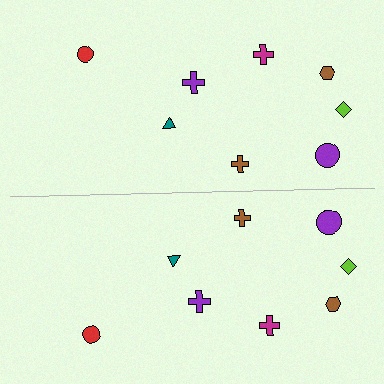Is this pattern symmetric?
Yes, this pattern has bilateral (reflection) symmetry.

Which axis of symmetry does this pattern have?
The pattern has a horizontal axis of symmetry running through the center of the image.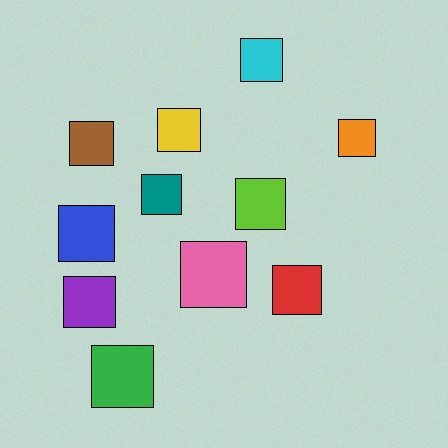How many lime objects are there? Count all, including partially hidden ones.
There is 1 lime object.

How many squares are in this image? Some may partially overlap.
There are 11 squares.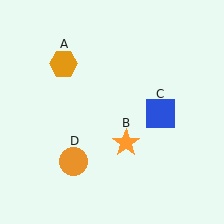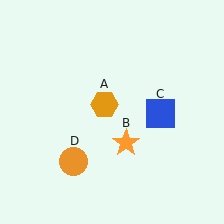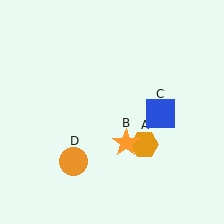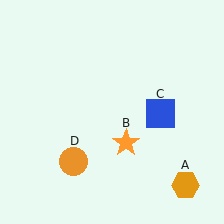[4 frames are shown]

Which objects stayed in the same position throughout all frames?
Orange star (object B) and blue square (object C) and orange circle (object D) remained stationary.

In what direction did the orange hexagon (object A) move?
The orange hexagon (object A) moved down and to the right.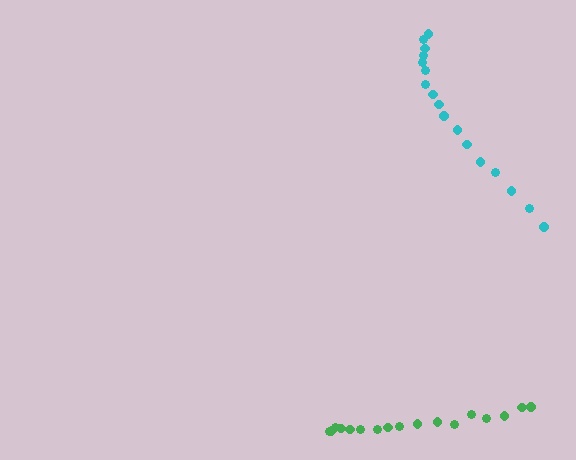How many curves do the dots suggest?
There are 2 distinct paths.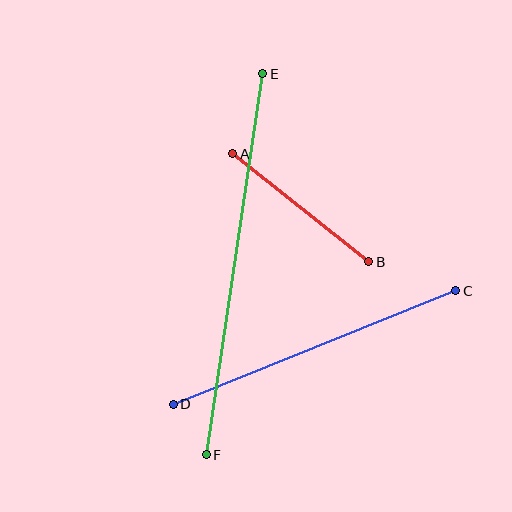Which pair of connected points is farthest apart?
Points E and F are farthest apart.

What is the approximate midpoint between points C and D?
The midpoint is at approximately (315, 348) pixels.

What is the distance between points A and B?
The distance is approximately 174 pixels.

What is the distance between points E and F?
The distance is approximately 385 pixels.